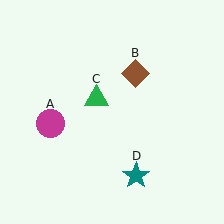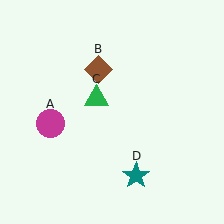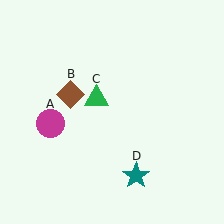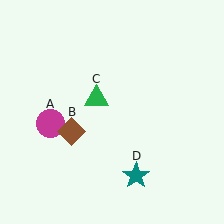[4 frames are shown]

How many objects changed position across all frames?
1 object changed position: brown diamond (object B).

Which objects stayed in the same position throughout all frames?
Magenta circle (object A) and green triangle (object C) and teal star (object D) remained stationary.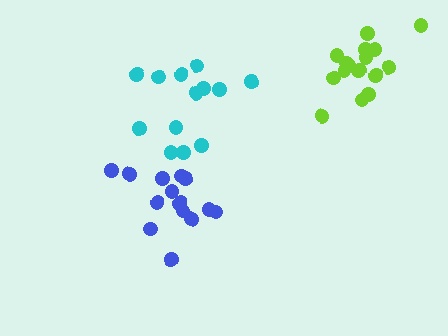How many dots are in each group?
Group 1: 13 dots, Group 2: 15 dots, Group 3: 16 dots (44 total).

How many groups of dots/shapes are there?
There are 3 groups.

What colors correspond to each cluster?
The clusters are colored: cyan, blue, lime.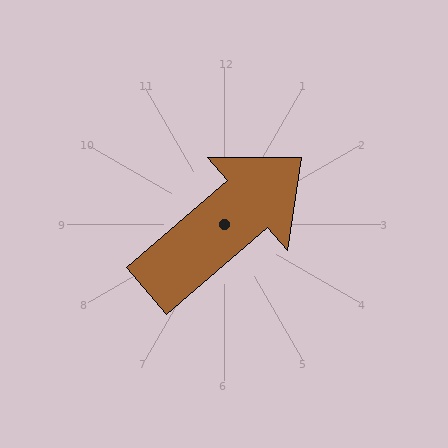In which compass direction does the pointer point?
Northeast.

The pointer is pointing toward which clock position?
Roughly 2 o'clock.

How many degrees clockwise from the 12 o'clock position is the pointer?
Approximately 49 degrees.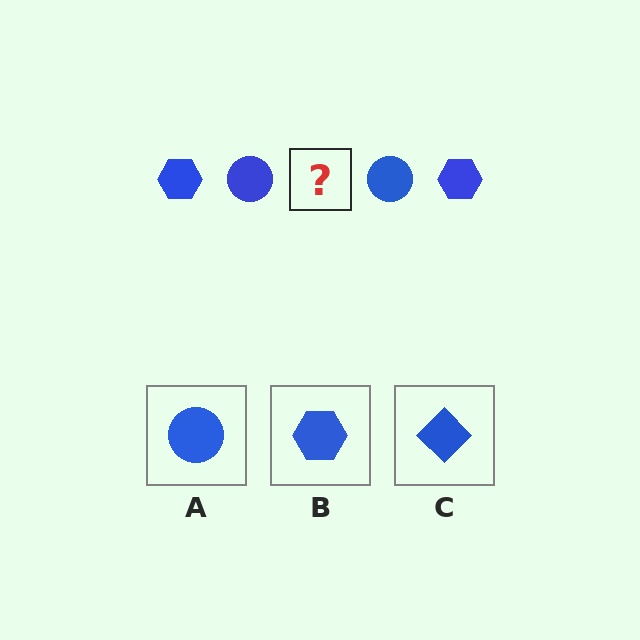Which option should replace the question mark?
Option B.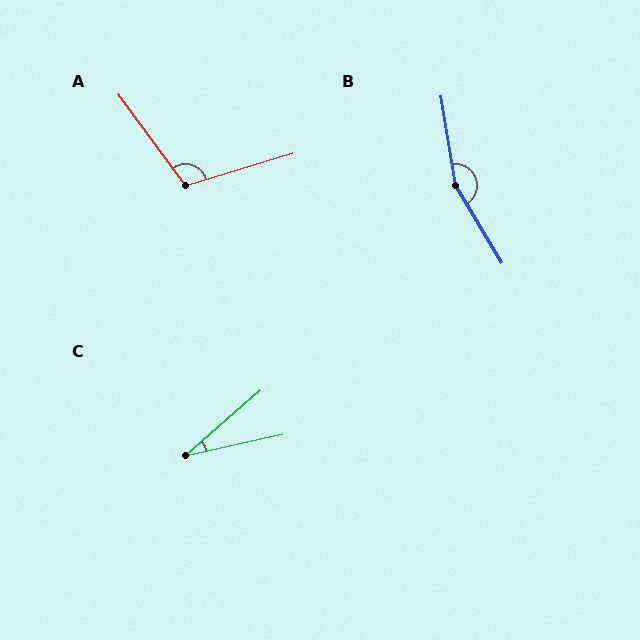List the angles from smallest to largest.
C (28°), A (109°), B (158°).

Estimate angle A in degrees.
Approximately 109 degrees.